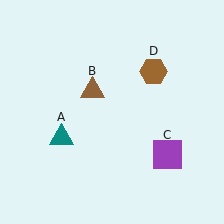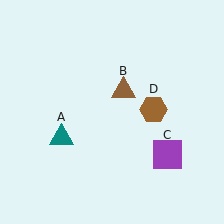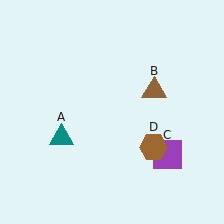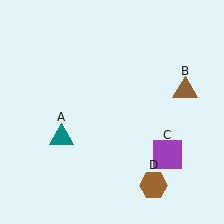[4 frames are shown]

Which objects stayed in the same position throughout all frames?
Teal triangle (object A) and purple square (object C) remained stationary.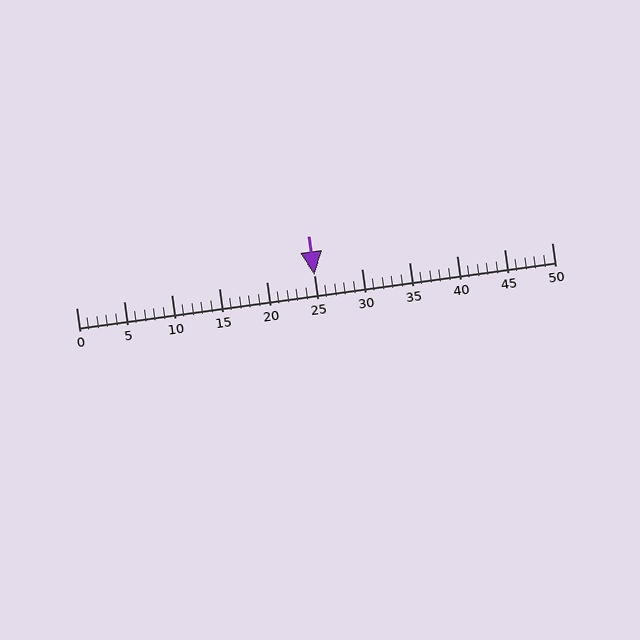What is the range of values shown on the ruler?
The ruler shows values from 0 to 50.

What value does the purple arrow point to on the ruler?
The purple arrow points to approximately 25.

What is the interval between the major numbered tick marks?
The major tick marks are spaced 5 units apart.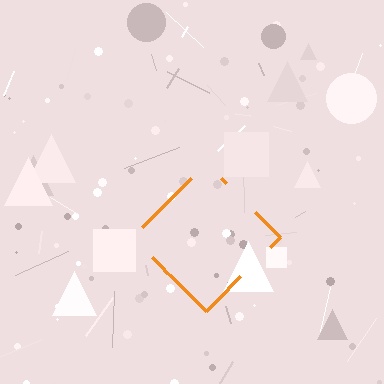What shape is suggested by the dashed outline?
The dashed outline suggests a diamond.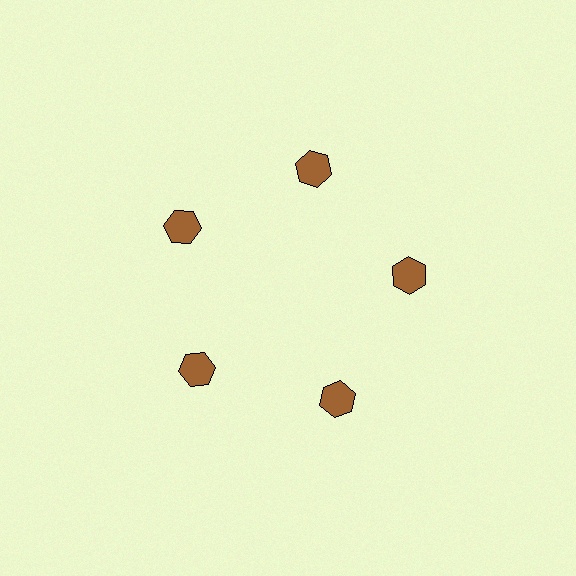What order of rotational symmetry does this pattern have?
This pattern has 5-fold rotational symmetry.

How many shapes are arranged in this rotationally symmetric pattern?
There are 5 shapes, arranged in 5 groups of 1.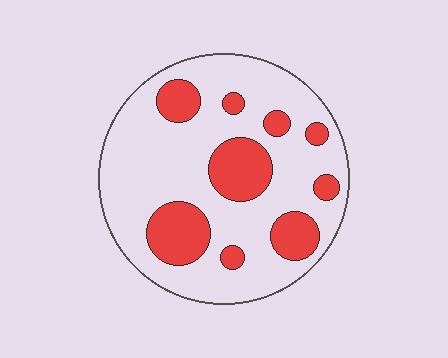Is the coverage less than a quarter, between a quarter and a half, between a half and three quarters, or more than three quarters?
Between a quarter and a half.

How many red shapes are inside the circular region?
9.